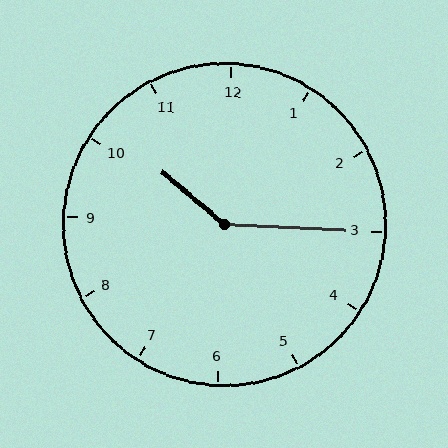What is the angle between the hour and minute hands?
Approximately 142 degrees.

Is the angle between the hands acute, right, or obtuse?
It is obtuse.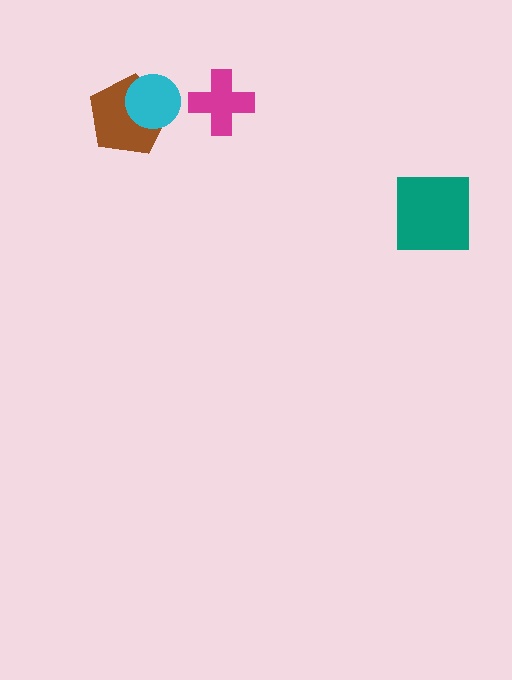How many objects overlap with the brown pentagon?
1 object overlaps with the brown pentagon.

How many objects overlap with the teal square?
0 objects overlap with the teal square.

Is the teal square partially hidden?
No, no other shape covers it.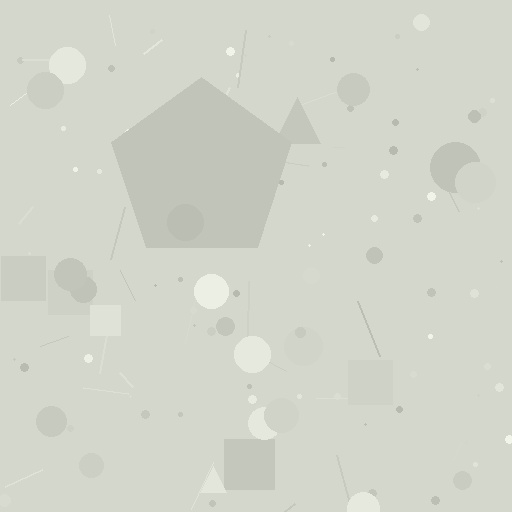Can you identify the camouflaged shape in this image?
The camouflaged shape is a pentagon.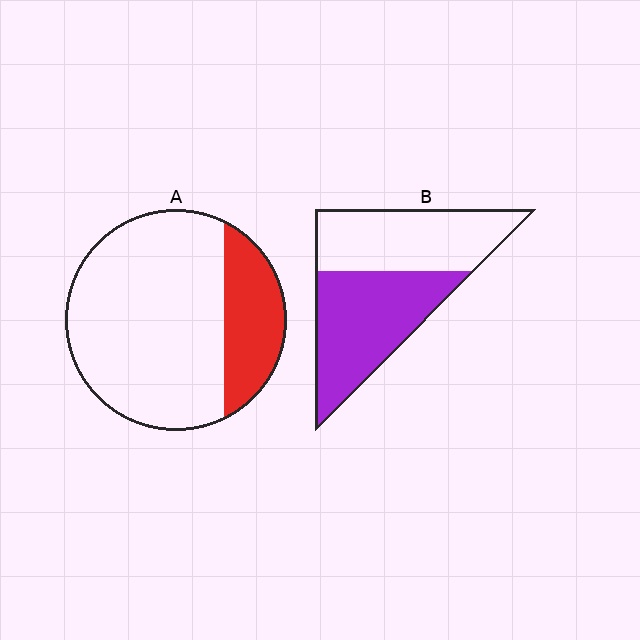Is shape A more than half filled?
No.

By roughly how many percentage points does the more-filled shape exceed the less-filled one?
By roughly 30 percentage points (B over A).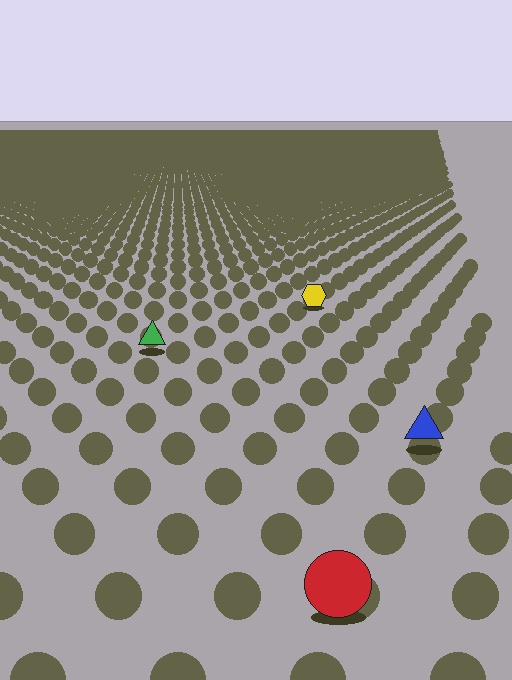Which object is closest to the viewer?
The red circle is closest. The texture marks near it are larger and more spread out.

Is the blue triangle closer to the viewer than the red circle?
No. The red circle is closer — you can tell from the texture gradient: the ground texture is coarser near it.